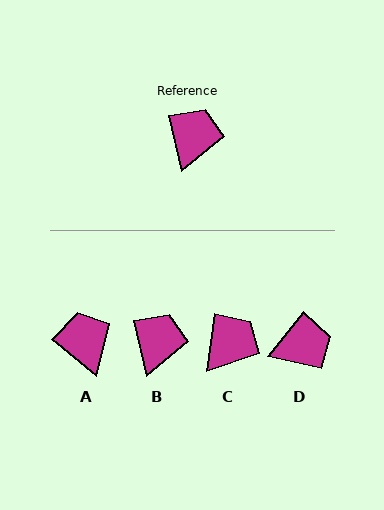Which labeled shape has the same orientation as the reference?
B.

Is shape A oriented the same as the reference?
No, it is off by about 37 degrees.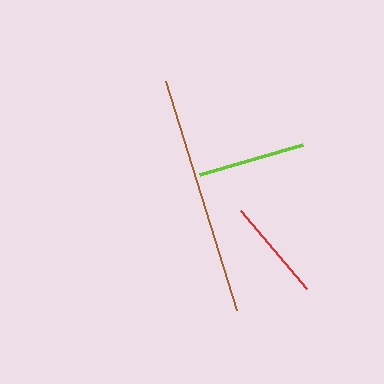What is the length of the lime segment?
The lime segment is approximately 107 pixels long.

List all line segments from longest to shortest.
From longest to shortest: brown, lime, red.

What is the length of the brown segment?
The brown segment is approximately 240 pixels long.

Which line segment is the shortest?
The red line is the shortest at approximately 102 pixels.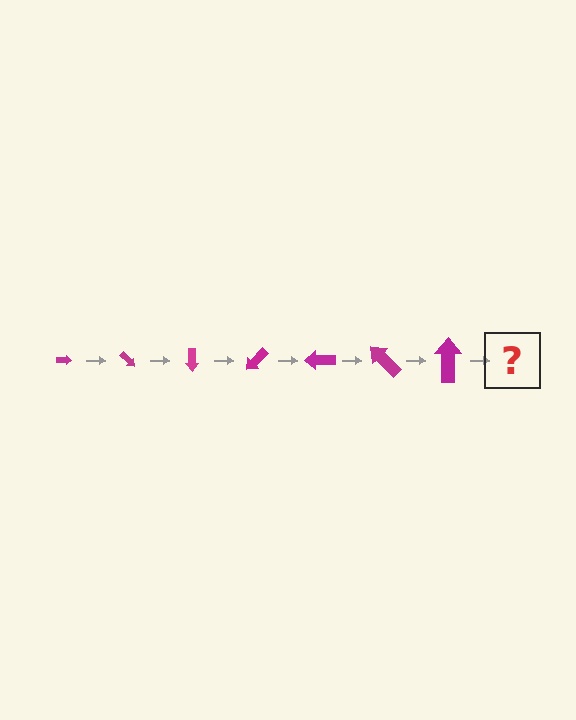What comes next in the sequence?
The next element should be an arrow, larger than the previous one and rotated 315 degrees from the start.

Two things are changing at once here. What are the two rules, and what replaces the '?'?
The two rules are that the arrow grows larger each step and it rotates 45 degrees each step. The '?' should be an arrow, larger than the previous one and rotated 315 degrees from the start.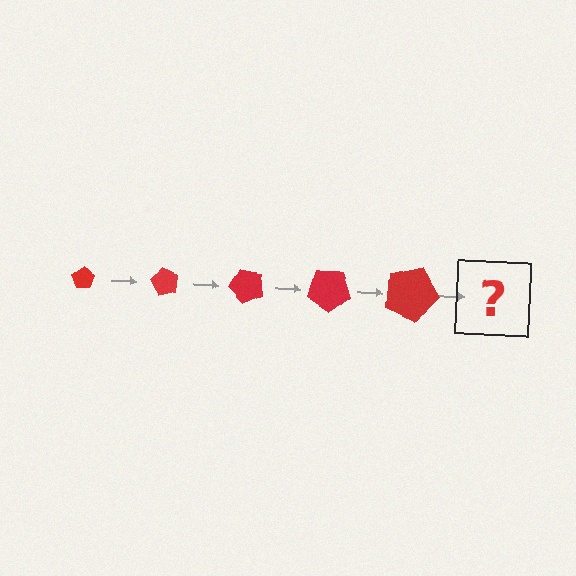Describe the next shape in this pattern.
It should be a pentagon, larger than the previous one and rotated 300 degrees from the start.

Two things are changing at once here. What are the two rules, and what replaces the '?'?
The two rules are that the pentagon grows larger each step and it rotates 60 degrees each step. The '?' should be a pentagon, larger than the previous one and rotated 300 degrees from the start.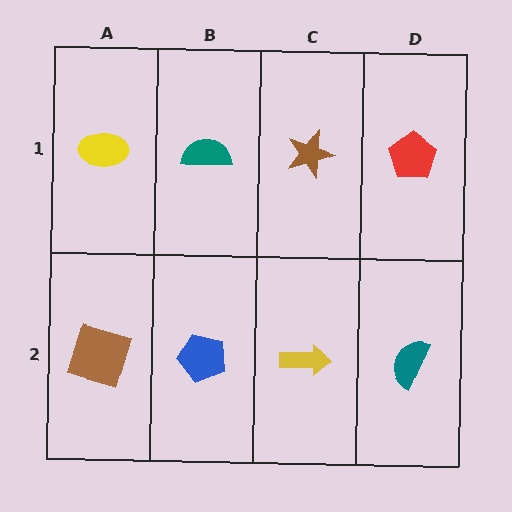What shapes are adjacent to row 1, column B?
A blue pentagon (row 2, column B), a yellow ellipse (row 1, column A), a brown star (row 1, column C).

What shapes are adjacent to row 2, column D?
A red pentagon (row 1, column D), a yellow arrow (row 2, column C).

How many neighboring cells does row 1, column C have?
3.